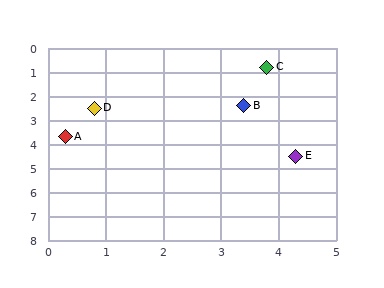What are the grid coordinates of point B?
Point B is at approximately (3.4, 2.4).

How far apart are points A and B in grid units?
Points A and B are about 3.4 grid units apart.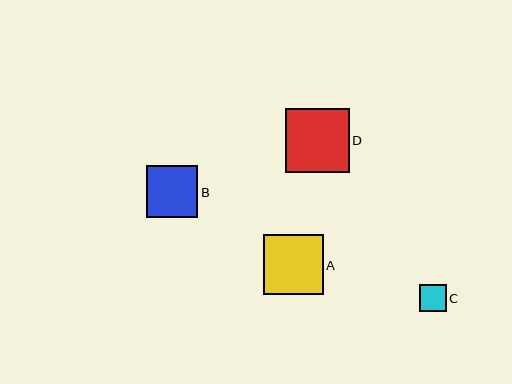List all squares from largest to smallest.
From largest to smallest: D, A, B, C.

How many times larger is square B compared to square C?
Square B is approximately 1.9 times the size of square C.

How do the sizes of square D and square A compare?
Square D and square A are approximately the same size.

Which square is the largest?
Square D is the largest with a size of approximately 63 pixels.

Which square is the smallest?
Square C is the smallest with a size of approximately 27 pixels.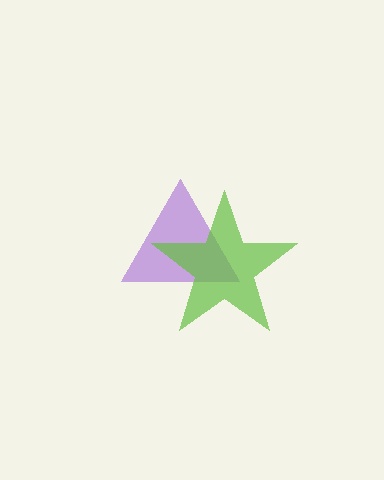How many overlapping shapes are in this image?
There are 2 overlapping shapes in the image.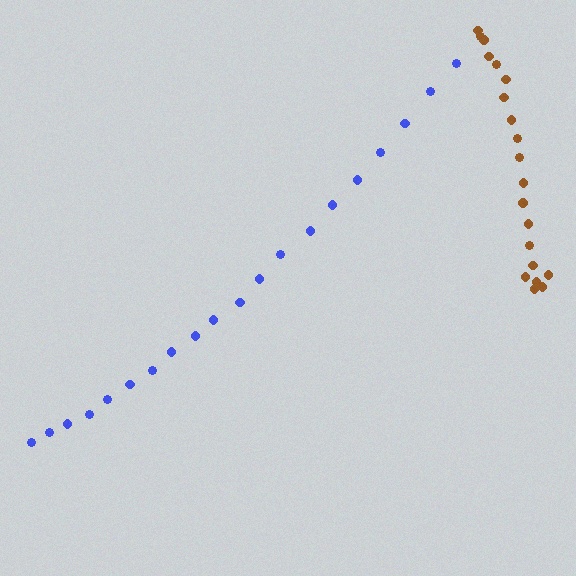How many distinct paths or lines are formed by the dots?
There are 2 distinct paths.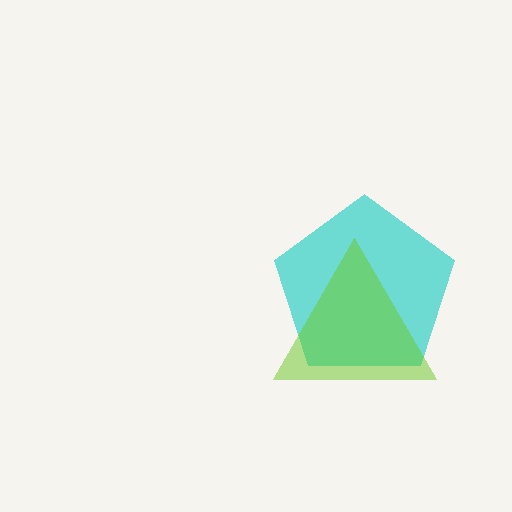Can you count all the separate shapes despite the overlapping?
Yes, there are 2 separate shapes.